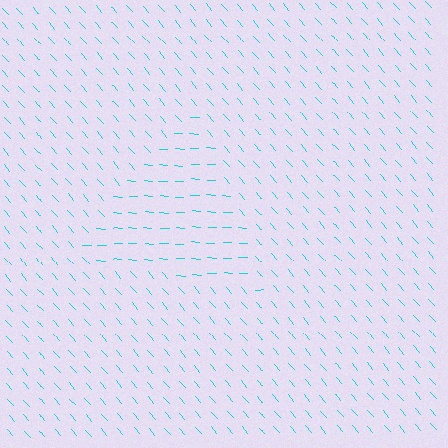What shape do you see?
I see a triangle.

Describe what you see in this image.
The image is filled with small cyan line segments. A triangle region in the image has lines oriented differently from the surrounding lines, creating a visible texture boundary.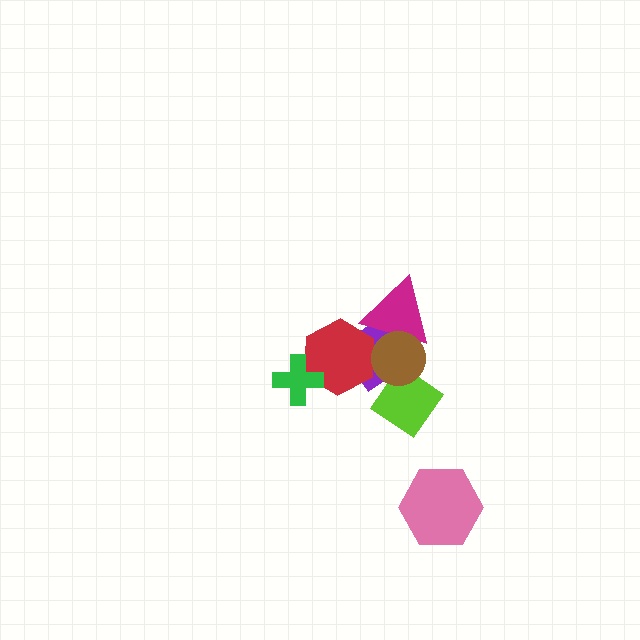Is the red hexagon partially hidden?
Yes, it is partially covered by another shape.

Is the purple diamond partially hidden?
Yes, it is partially covered by another shape.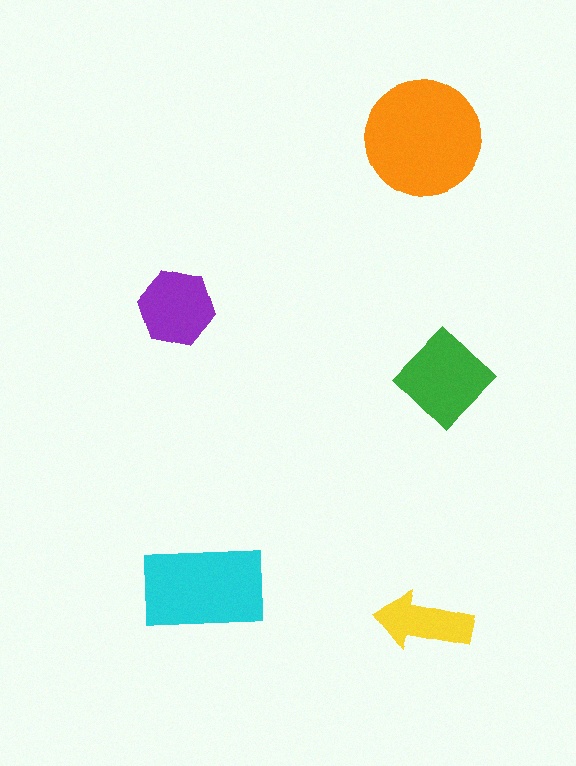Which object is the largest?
The orange circle.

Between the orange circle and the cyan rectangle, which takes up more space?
The orange circle.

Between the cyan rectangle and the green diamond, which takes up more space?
The cyan rectangle.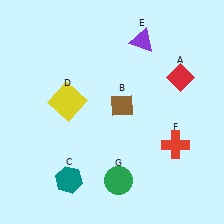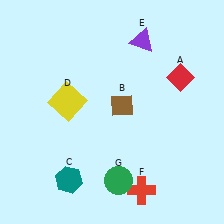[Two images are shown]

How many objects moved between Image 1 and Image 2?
1 object moved between the two images.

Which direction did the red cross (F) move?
The red cross (F) moved down.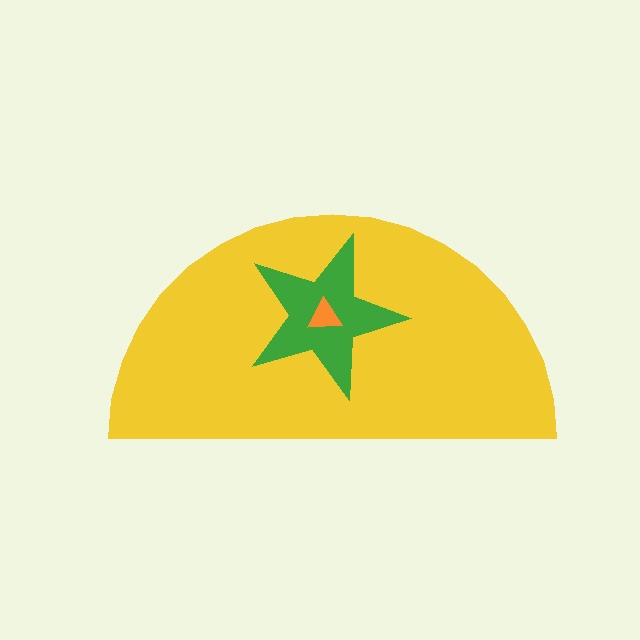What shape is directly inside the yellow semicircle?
The green star.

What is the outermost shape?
The yellow semicircle.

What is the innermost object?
The orange triangle.